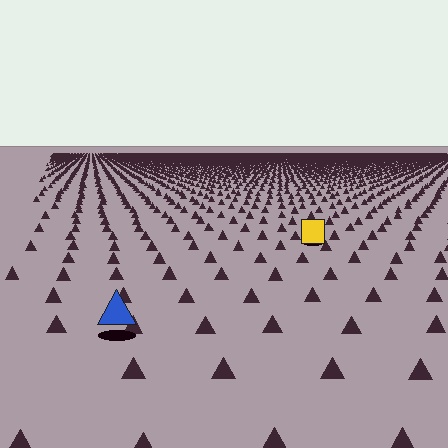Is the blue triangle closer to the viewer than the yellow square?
Yes. The blue triangle is closer — you can tell from the texture gradient: the ground texture is coarser near it.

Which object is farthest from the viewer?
The yellow square is farthest from the viewer. It appears smaller and the ground texture around it is denser.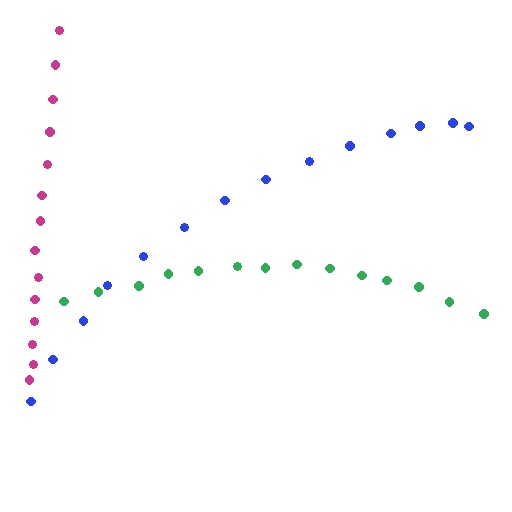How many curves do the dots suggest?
There are 3 distinct paths.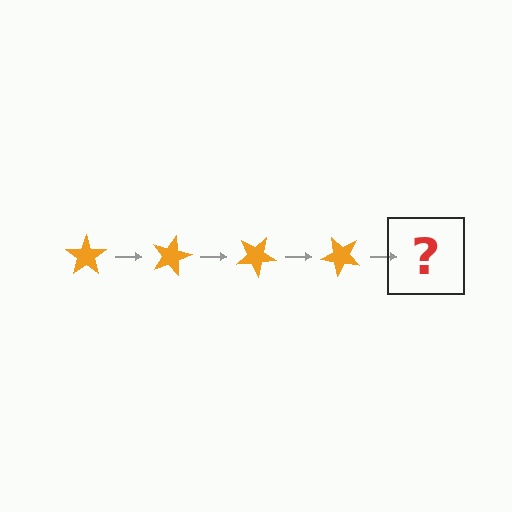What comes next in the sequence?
The next element should be an orange star rotated 60 degrees.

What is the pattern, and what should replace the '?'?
The pattern is that the star rotates 15 degrees each step. The '?' should be an orange star rotated 60 degrees.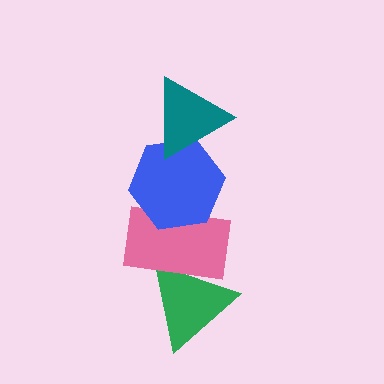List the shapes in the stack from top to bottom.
From top to bottom: the teal triangle, the blue hexagon, the pink rectangle, the green triangle.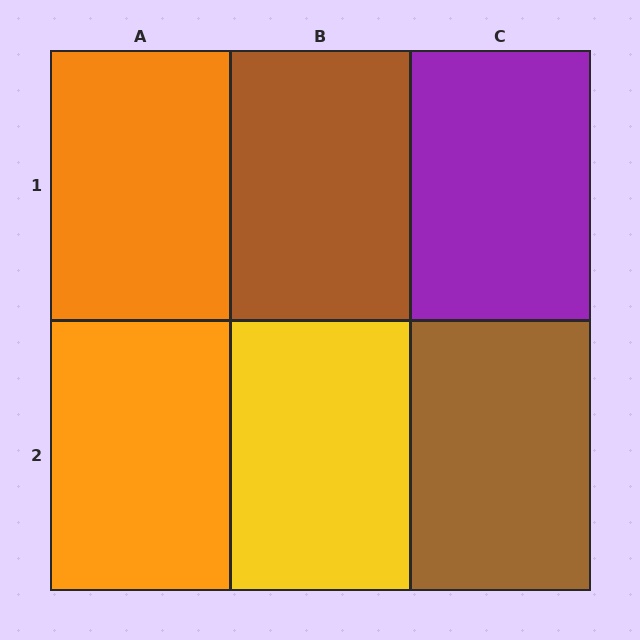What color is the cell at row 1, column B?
Brown.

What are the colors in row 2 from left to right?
Orange, yellow, brown.